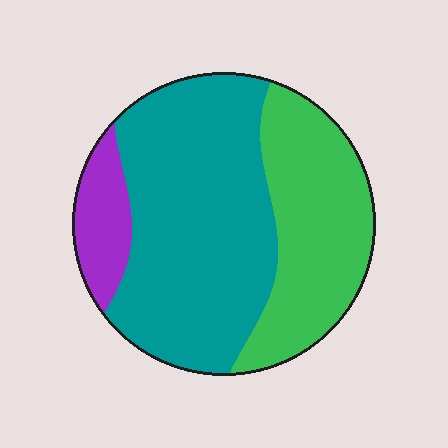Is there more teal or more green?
Teal.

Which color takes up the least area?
Purple, at roughly 10%.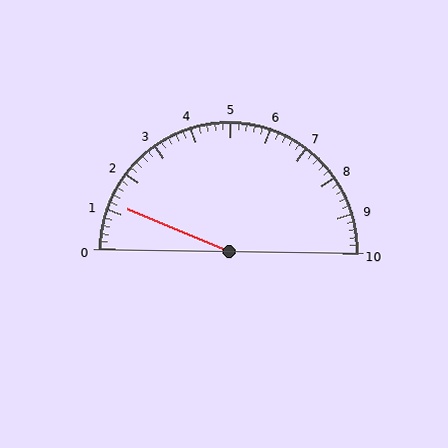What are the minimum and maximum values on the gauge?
The gauge ranges from 0 to 10.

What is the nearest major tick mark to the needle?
The nearest major tick mark is 1.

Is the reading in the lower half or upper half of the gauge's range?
The reading is in the lower half of the range (0 to 10).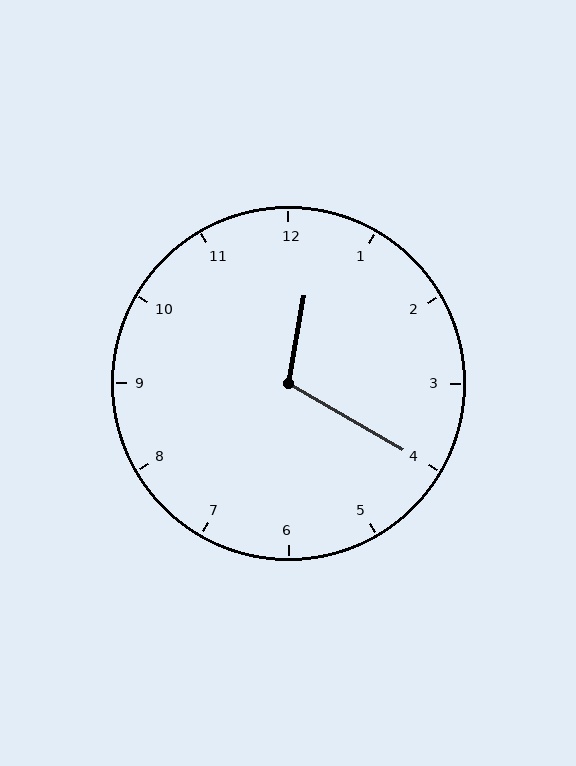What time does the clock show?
12:20.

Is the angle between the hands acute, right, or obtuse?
It is obtuse.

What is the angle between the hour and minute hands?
Approximately 110 degrees.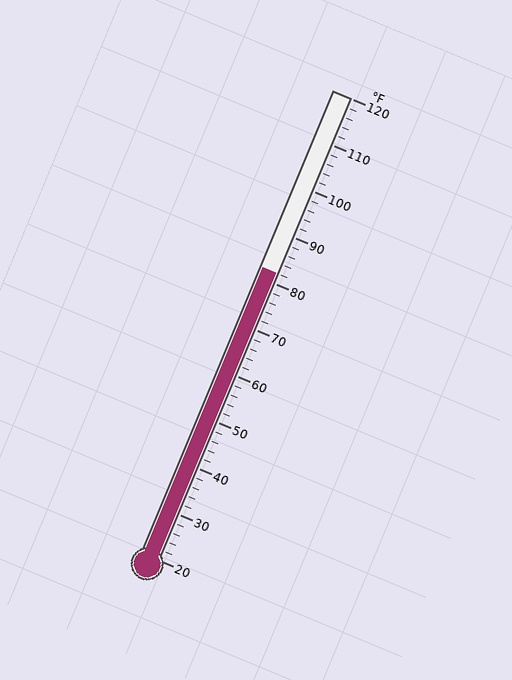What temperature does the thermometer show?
The thermometer shows approximately 82°F.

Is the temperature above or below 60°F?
The temperature is above 60°F.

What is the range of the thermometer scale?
The thermometer scale ranges from 20°F to 120°F.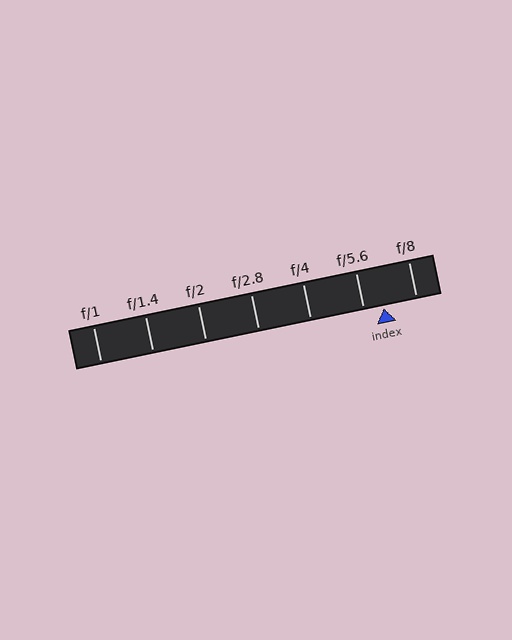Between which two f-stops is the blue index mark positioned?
The index mark is between f/5.6 and f/8.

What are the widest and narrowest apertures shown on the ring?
The widest aperture shown is f/1 and the narrowest is f/8.